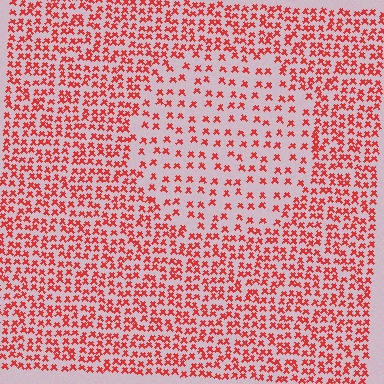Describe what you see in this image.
The image contains small red elements arranged at two different densities. A circle-shaped region is visible where the elements are less densely packed than the surrounding area.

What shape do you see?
I see a circle.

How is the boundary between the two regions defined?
The boundary is defined by a change in element density (approximately 2.0x ratio). All elements are the same color, size, and shape.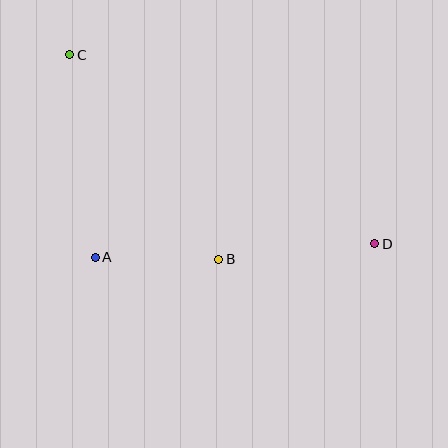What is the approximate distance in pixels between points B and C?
The distance between B and C is approximately 253 pixels.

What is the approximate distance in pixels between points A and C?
The distance between A and C is approximately 204 pixels.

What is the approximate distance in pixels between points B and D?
The distance between B and D is approximately 157 pixels.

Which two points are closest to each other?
Points A and B are closest to each other.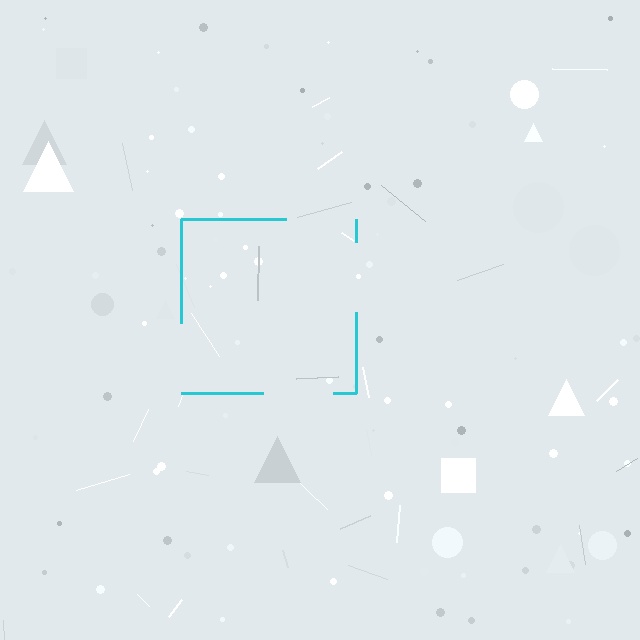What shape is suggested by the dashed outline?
The dashed outline suggests a square.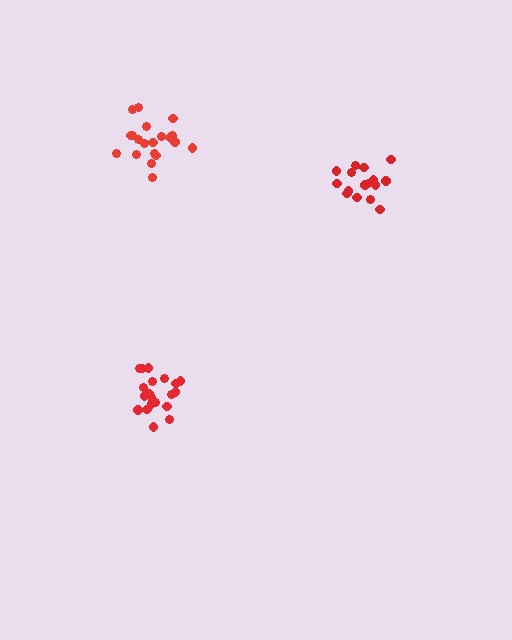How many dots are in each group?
Group 1: 20 dots, Group 2: 20 dots, Group 3: 16 dots (56 total).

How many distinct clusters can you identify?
There are 3 distinct clusters.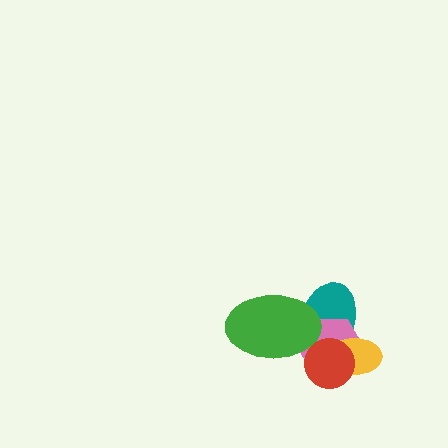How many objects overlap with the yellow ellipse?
3 objects overlap with the yellow ellipse.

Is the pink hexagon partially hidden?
Yes, it is partially covered by another shape.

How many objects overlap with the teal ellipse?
4 objects overlap with the teal ellipse.